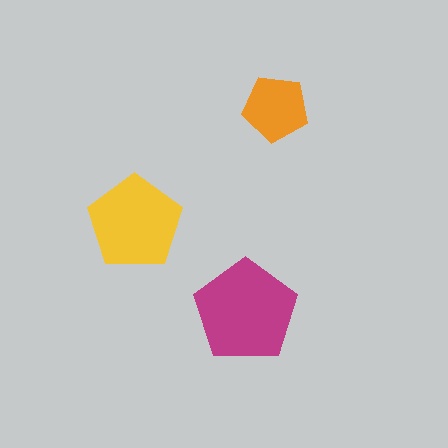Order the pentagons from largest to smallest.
the magenta one, the yellow one, the orange one.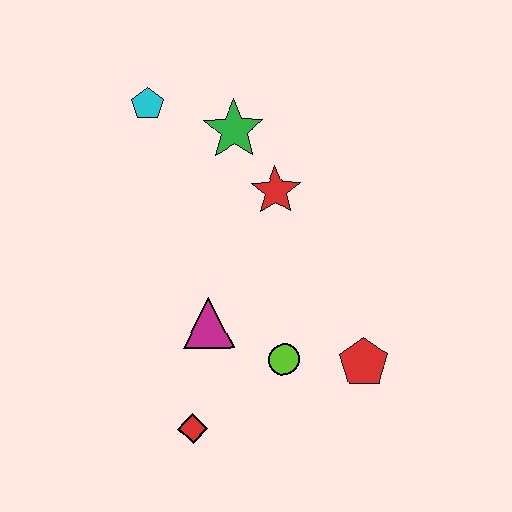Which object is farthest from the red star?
The red diamond is farthest from the red star.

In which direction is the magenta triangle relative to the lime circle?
The magenta triangle is to the left of the lime circle.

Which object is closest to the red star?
The green star is closest to the red star.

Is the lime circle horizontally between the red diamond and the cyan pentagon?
No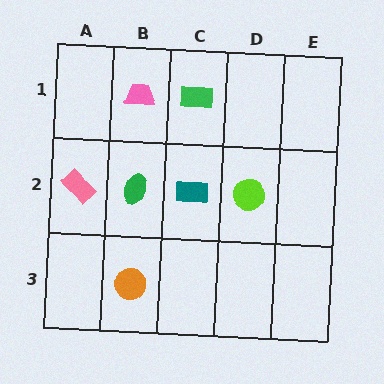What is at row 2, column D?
A lime circle.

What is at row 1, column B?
A pink trapezoid.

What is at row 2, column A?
A pink rectangle.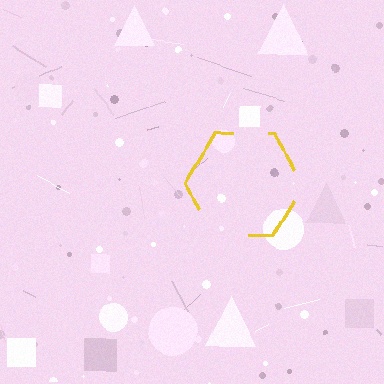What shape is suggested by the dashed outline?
The dashed outline suggests a hexagon.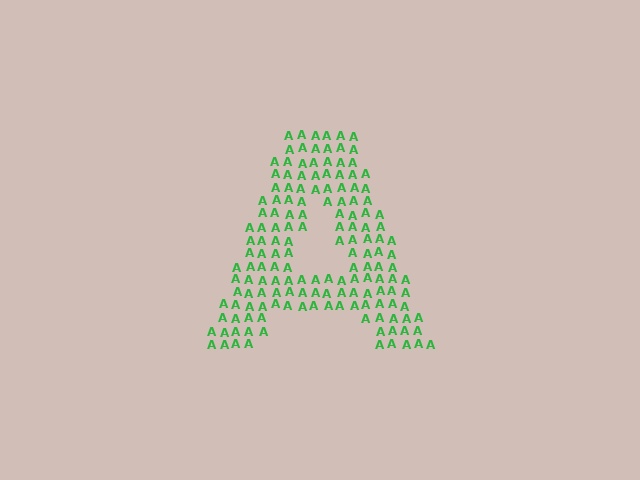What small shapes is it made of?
It is made of small letter A's.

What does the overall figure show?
The overall figure shows the letter A.